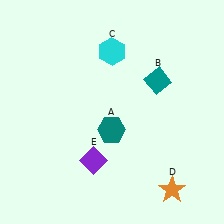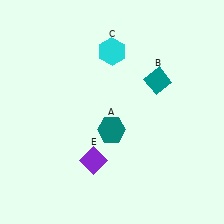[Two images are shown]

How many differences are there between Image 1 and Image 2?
There is 1 difference between the two images.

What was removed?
The orange star (D) was removed in Image 2.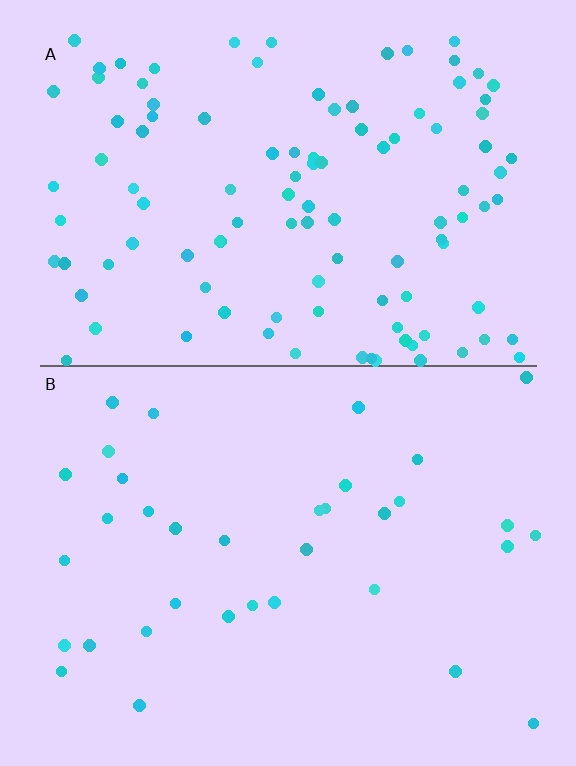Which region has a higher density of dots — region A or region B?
A (the top).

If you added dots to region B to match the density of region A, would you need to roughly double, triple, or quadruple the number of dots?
Approximately triple.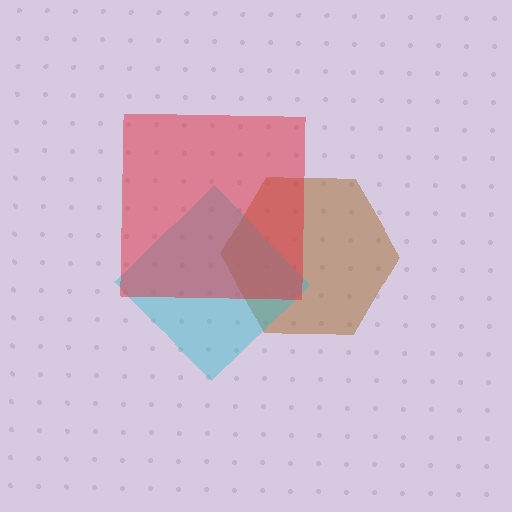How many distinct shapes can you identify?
There are 3 distinct shapes: a brown hexagon, a cyan diamond, a red square.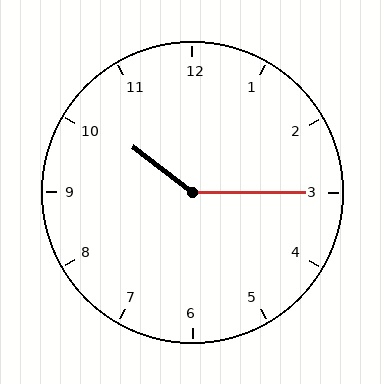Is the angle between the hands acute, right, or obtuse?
It is obtuse.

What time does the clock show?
10:15.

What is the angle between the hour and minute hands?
Approximately 142 degrees.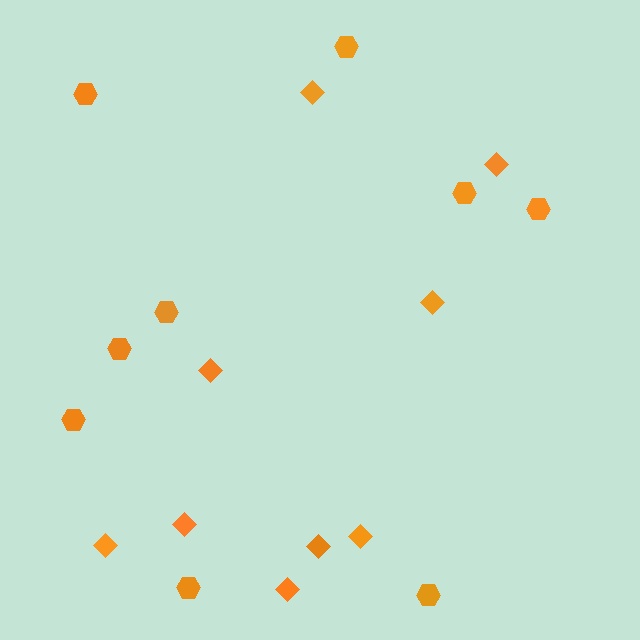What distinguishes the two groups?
There are 2 groups: one group of hexagons (9) and one group of diamonds (9).